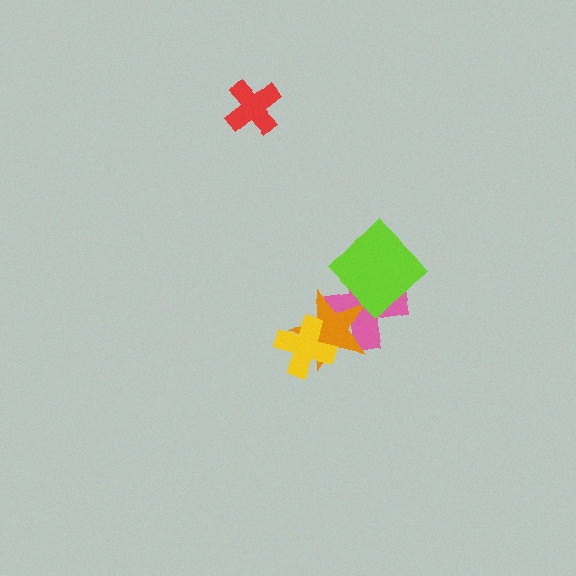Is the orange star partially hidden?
Yes, it is partially covered by another shape.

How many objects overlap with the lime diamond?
2 objects overlap with the lime diamond.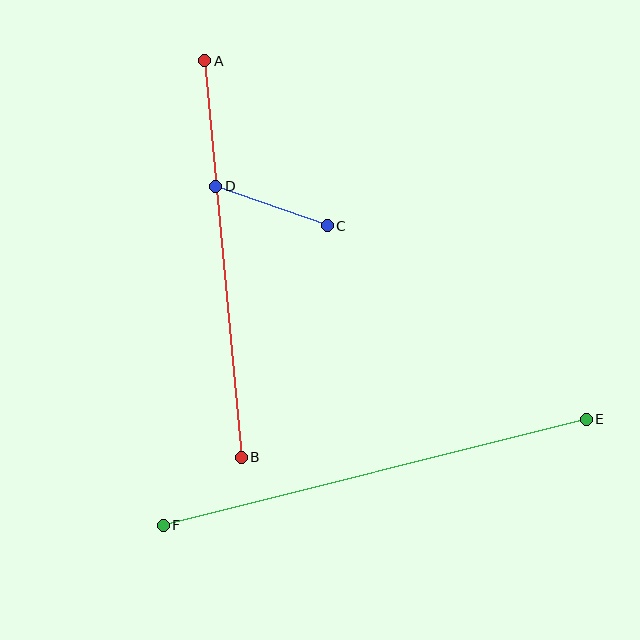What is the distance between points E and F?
The distance is approximately 436 pixels.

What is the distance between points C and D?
The distance is approximately 119 pixels.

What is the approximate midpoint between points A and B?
The midpoint is at approximately (223, 259) pixels.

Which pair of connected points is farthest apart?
Points E and F are farthest apart.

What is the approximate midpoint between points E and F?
The midpoint is at approximately (375, 472) pixels.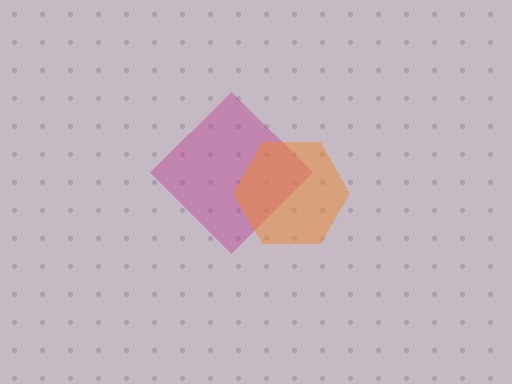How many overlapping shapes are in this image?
There are 2 overlapping shapes in the image.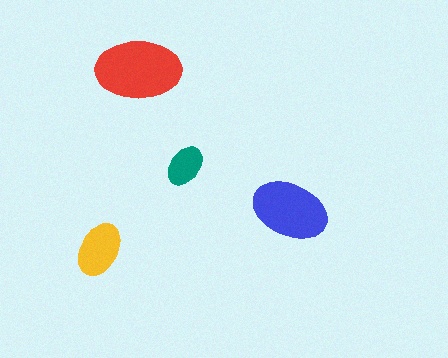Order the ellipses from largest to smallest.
the red one, the blue one, the yellow one, the teal one.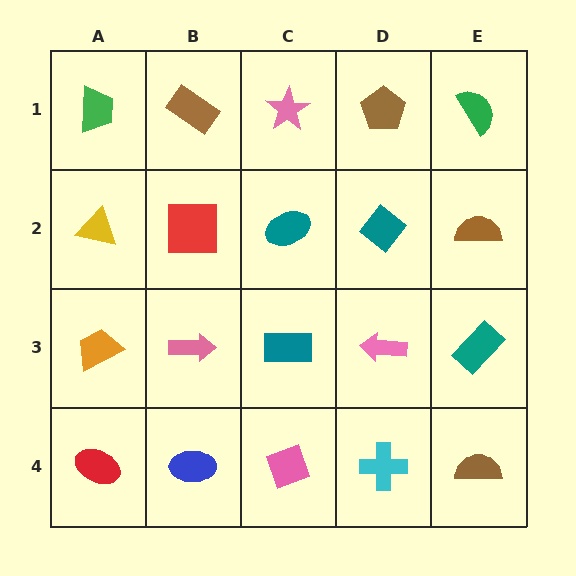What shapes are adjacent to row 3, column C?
A teal ellipse (row 2, column C), a pink diamond (row 4, column C), a pink arrow (row 3, column B), a pink arrow (row 3, column D).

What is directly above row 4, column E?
A teal rectangle.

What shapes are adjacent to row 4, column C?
A teal rectangle (row 3, column C), a blue ellipse (row 4, column B), a cyan cross (row 4, column D).